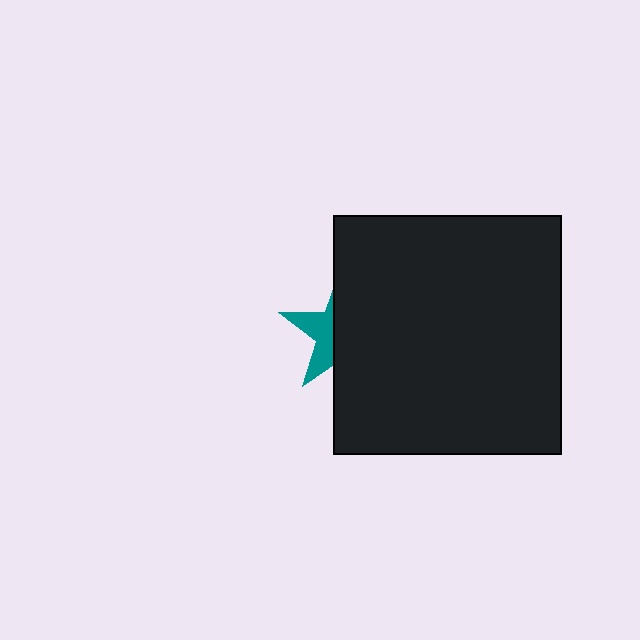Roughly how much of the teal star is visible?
A small part of it is visible (roughly 37%).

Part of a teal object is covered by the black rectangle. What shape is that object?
It is a star.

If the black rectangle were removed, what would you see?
You would see the complete teal star.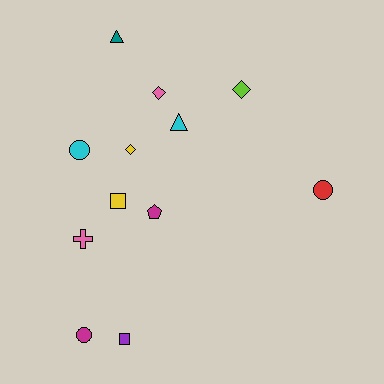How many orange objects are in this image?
There are no orange objects.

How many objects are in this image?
There are 12 objects.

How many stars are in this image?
There are no stars.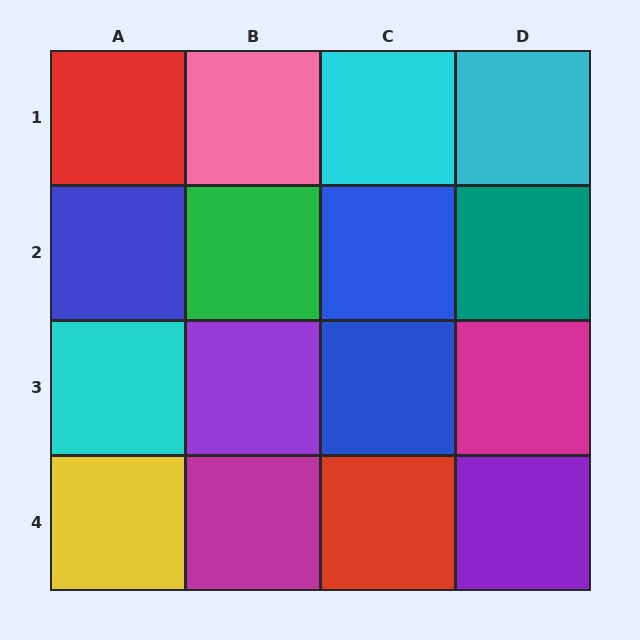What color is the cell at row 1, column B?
Pink.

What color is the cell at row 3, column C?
Blue.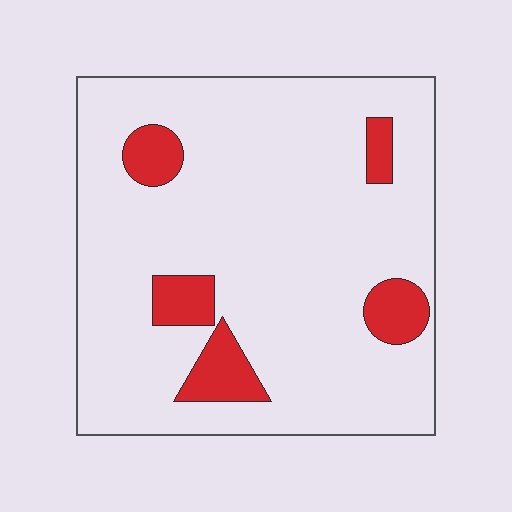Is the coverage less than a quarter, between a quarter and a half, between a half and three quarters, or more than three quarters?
Less than a quarter.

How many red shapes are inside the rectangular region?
5.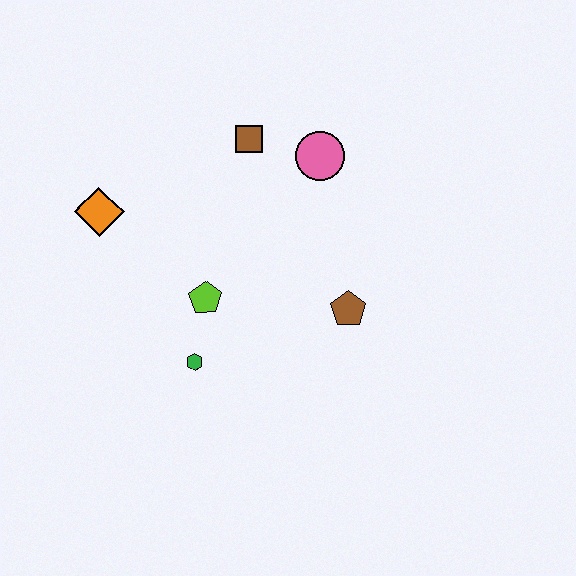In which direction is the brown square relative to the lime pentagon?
The brown square is above the lime pentagon.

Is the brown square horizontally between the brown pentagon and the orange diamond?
Yes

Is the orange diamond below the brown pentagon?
No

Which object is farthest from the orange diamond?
The brown pentagon is farthest from the orange diamond.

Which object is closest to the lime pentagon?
The green hexagon is closest to the lime pentagon.